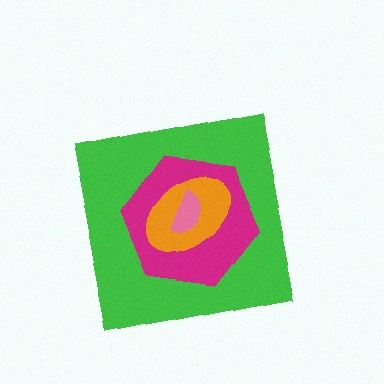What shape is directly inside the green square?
The magenta hexagon.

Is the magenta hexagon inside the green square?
Yes.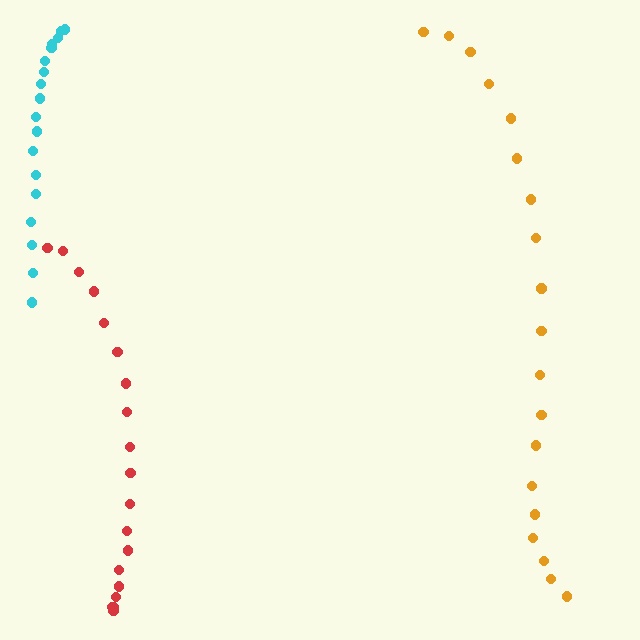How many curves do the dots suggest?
There are 3 distinct paths.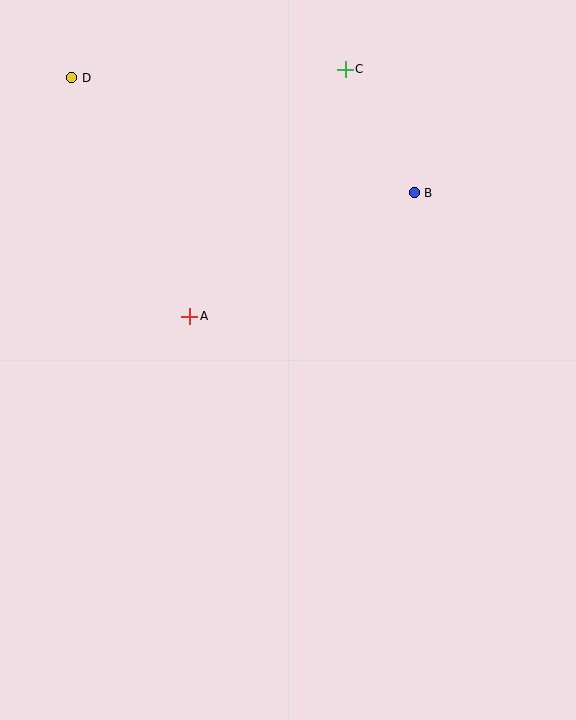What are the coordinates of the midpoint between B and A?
The midpoint between B and A is at (302, 254).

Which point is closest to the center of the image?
Point A at (190, 316) is closest to the center.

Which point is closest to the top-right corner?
Point C is closest to the top-right corner.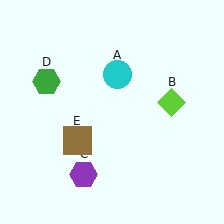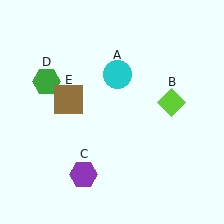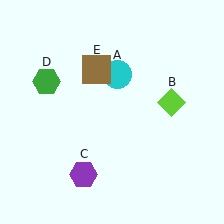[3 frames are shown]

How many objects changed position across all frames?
1 object changed position: brown square (object E).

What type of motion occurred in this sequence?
The brown square (object E) rotated clockwise around the center of the scene.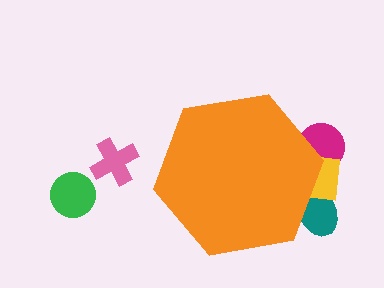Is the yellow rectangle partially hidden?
Yes, the yellow rectangle is partially hidden behind the orange hexagon.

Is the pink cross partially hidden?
No, the pink cross is fully visible.